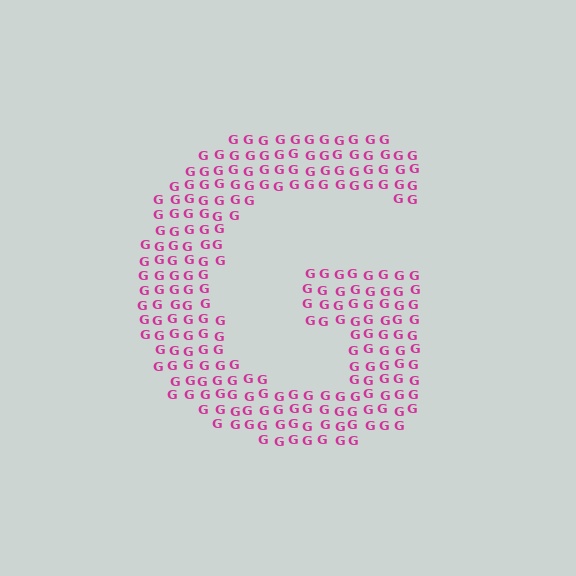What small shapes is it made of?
It is made of small letter G's.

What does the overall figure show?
The overall figure shows the letter G.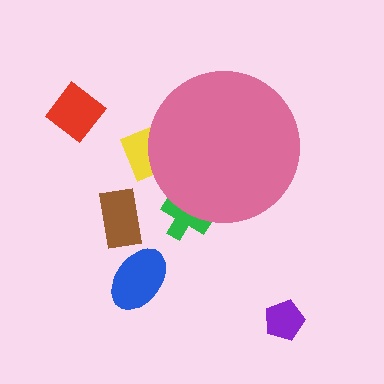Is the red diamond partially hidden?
No, the red diamond is fully visible.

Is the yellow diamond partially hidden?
Yes, the yellow diamond is partially hidden behind the pink circle.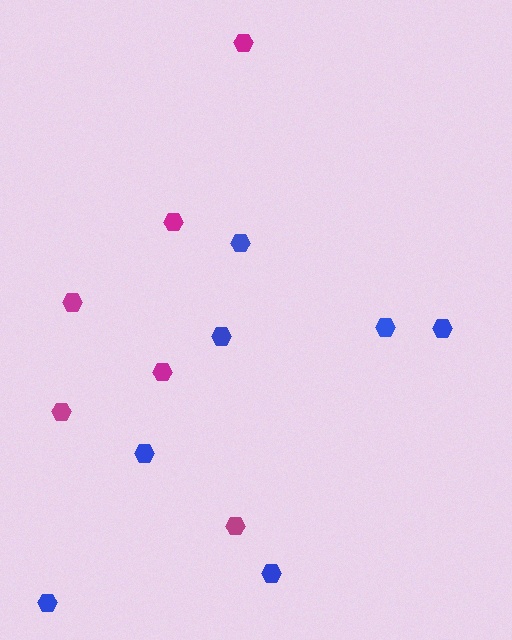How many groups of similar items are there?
There are 2 groups: one group of magenta hexagons (6) and one group of blue hexagons (7).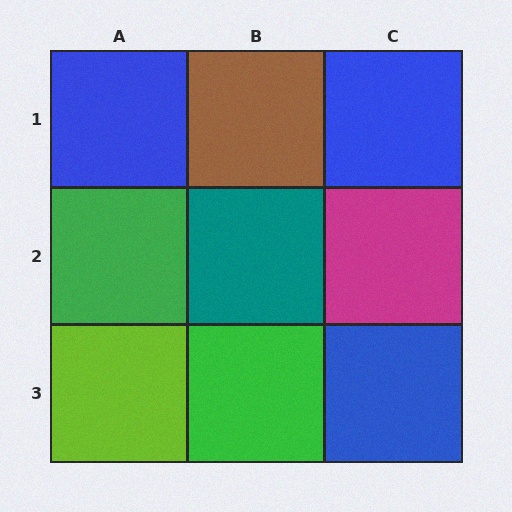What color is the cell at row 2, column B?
Teal.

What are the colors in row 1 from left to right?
Blue, brown, blue.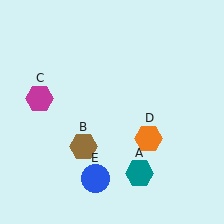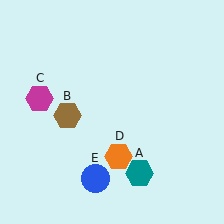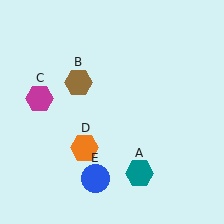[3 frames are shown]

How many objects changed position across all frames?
2 objects changed position: brown hexagon (object B), orange hexagon (object D).